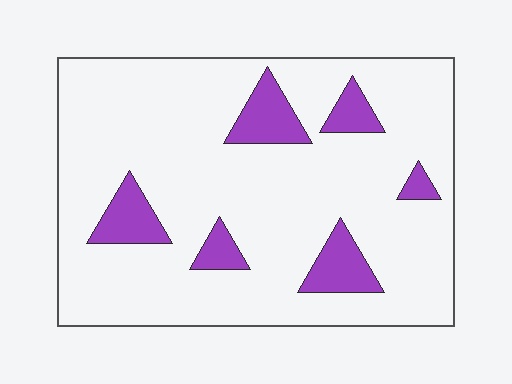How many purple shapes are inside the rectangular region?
6.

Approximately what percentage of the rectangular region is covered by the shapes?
Approximately 15%.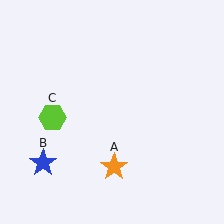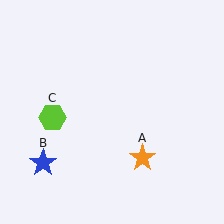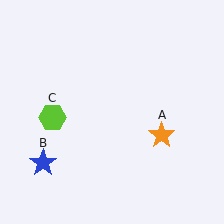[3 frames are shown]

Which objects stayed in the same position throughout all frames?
Blue star (object B) and lime hexagon (object C) remained stationary.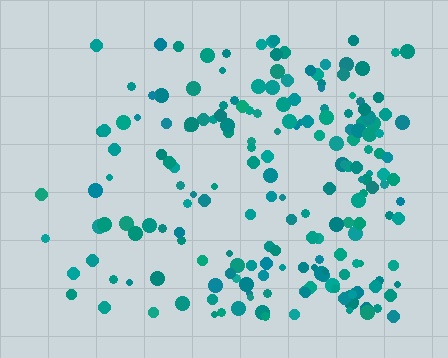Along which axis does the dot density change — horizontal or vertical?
Horizontal.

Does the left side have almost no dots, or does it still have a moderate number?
Still a moderate number, just noticeably fewer than the right.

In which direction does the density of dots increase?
From left to right, with the right side densest.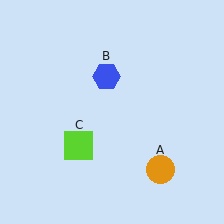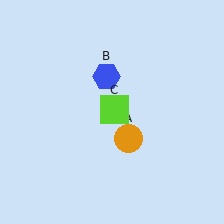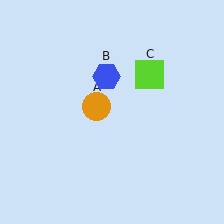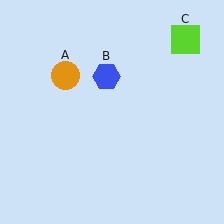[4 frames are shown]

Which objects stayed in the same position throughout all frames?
Blue hexagon (object B) remained stationary.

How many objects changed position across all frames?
2 objects changed position: orange circle (object A), lime square (object C).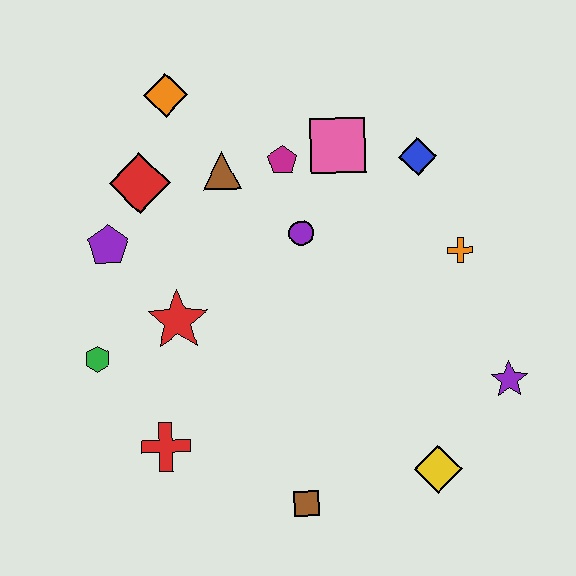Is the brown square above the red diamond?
No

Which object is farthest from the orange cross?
The green hexagon is farthest from the orange cross.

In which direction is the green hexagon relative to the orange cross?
The green hexagon is to the left of the orange cross.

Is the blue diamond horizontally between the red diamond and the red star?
No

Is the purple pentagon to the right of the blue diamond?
No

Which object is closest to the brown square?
The yellow diamond is closest to the brown square.